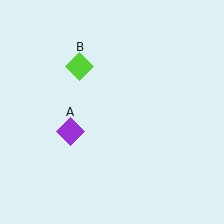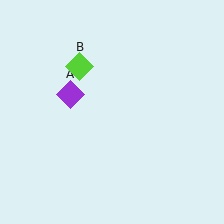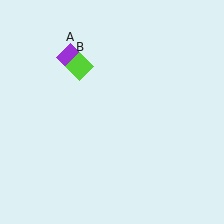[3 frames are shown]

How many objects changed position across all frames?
1 object changed position: purple diamond (object A).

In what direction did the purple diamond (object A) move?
The purple diamond (object A) moved up.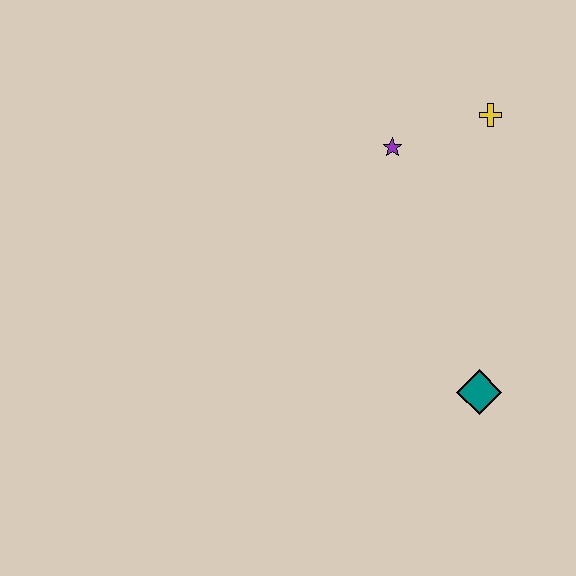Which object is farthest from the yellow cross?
The teal diamond is farthest from the yellow cross.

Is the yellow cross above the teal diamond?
Yes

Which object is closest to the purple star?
The yellow cross is closest to the purple star.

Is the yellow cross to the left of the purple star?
No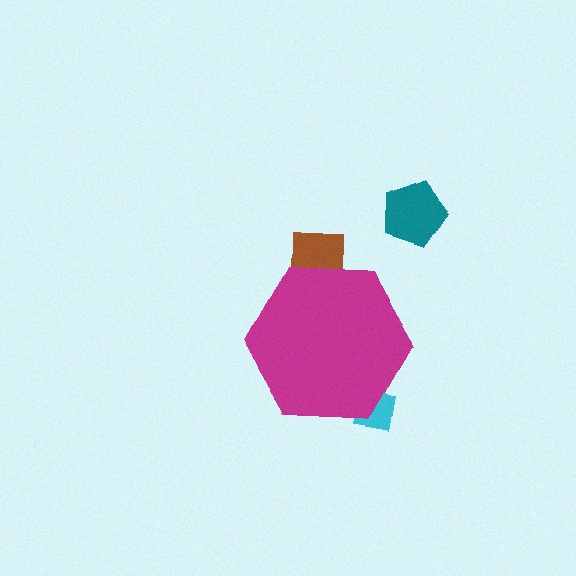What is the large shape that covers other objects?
A magenta hexagon.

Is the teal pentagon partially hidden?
No, the teal pentagon is fully visible.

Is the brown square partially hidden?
Yes, the brown square is partially hidden behind the magenta hexagon.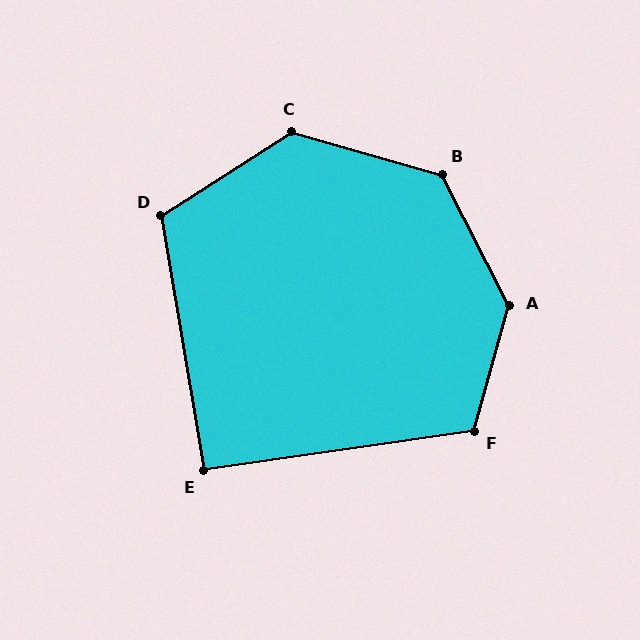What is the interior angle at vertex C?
Approximately 132 degrees (obtuse).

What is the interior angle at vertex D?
Approximately 113 degrees (obtuse).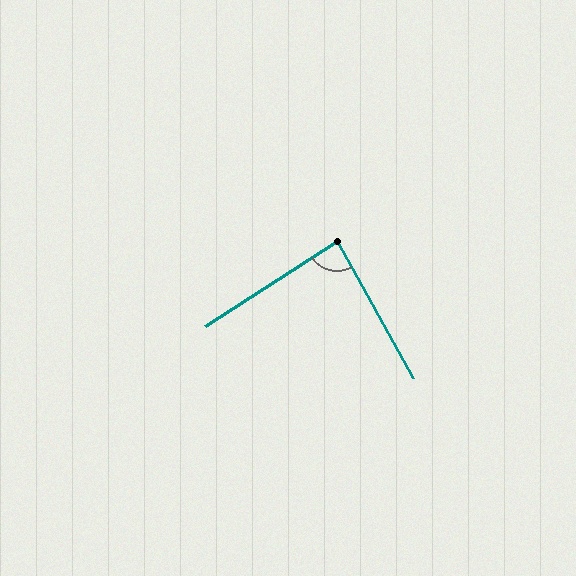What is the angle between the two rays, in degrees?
Approximately 86 degrees.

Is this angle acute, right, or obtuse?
It is approximately a right angle.